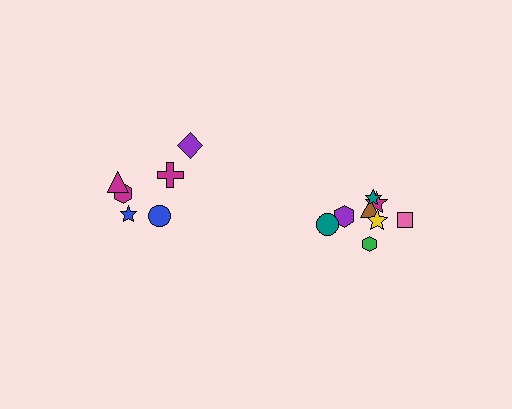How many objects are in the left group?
There are 6 objects.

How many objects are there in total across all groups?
There are 14 objects.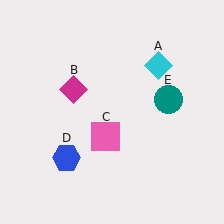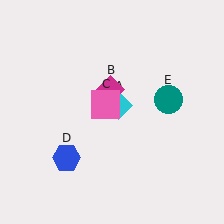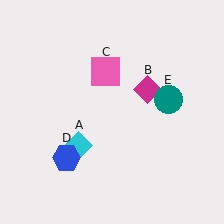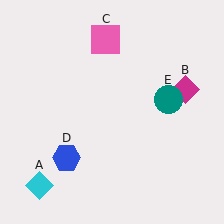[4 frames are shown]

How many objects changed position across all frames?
3 objects changed position: cyan diamond (object A), magenta diamond (object B), pink square (object C).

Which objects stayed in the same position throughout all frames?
Blue hexagon (object D) and teal circle (object E) remained stationary.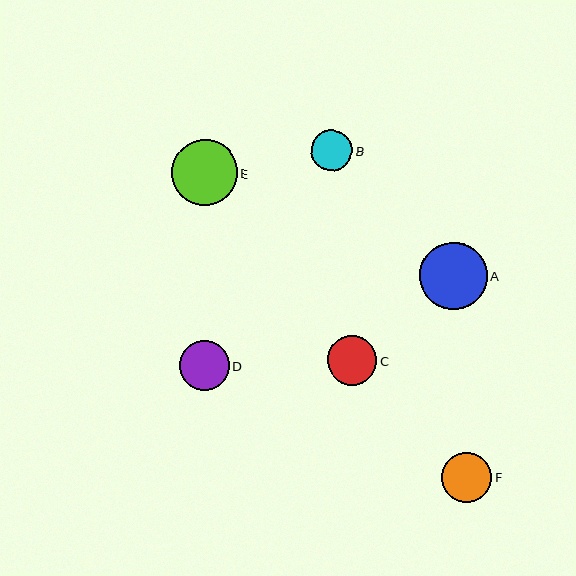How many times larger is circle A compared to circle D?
Circle A is approximately 1.4 times the size of circle D.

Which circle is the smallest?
Circle B is the smallest with a size of approximately 41 pixels.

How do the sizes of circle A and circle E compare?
Circle A and circle E are approximately the same size.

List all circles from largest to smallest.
From largest to smallest: A, E, D, F, C, B.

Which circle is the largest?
Circle A is the largest with a size of approximately 67 pixels.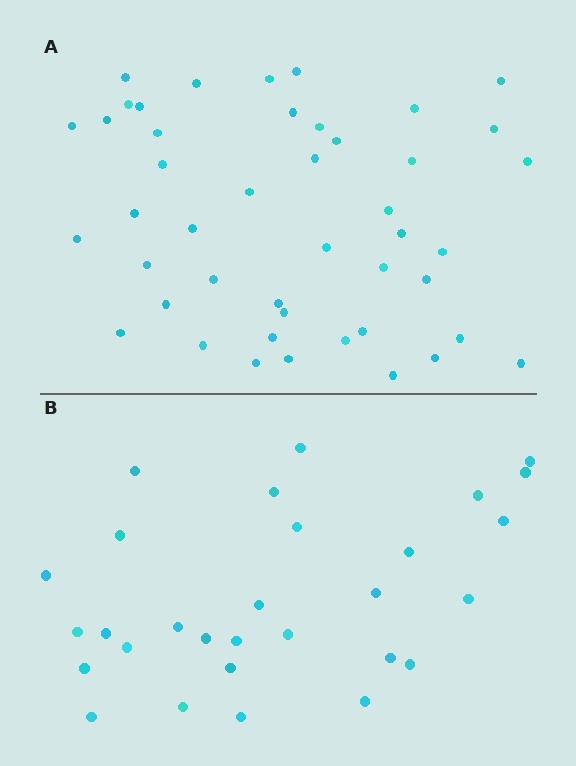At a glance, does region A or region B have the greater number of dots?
Region A (the top region) has more dots.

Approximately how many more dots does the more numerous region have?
Region A has approximately 15 more dots than region B.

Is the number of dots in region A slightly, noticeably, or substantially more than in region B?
Region A has substantially more. The ratio is roughly 1.6 to 1.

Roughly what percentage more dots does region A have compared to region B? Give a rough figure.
About 55% more.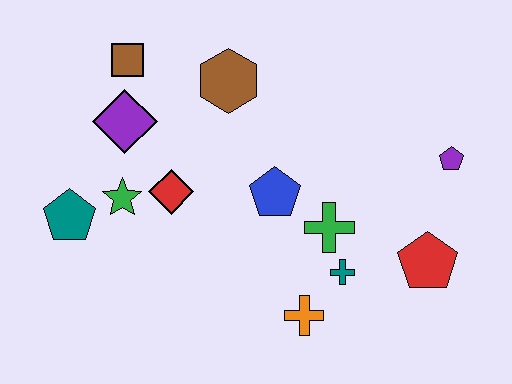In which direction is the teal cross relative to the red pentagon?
The teal cross is to the left of the red pentagon.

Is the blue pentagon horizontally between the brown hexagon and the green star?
No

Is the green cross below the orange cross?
No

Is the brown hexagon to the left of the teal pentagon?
No